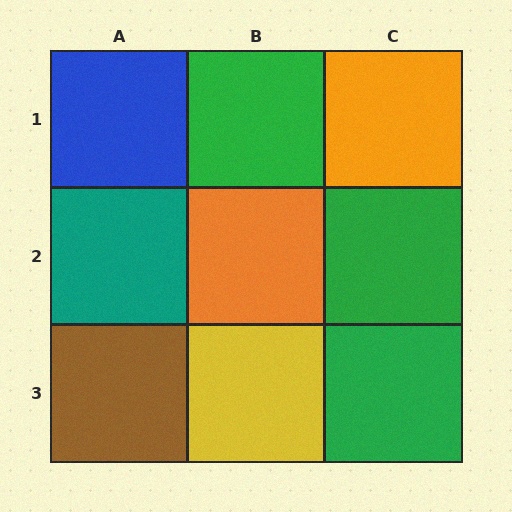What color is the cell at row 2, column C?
Green.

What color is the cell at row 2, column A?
Teal.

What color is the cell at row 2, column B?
Orange.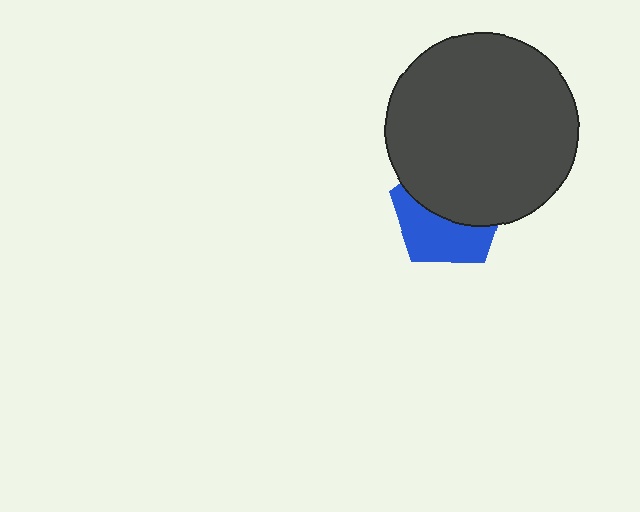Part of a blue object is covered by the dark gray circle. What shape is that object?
It is a pentagon.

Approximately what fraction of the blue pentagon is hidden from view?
Roughly 54% of the blue pentagon is hidden behind the dark gray circle.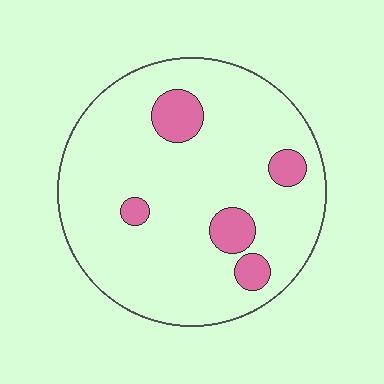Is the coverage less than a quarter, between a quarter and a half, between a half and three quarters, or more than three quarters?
Less than a quarter.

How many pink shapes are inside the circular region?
5.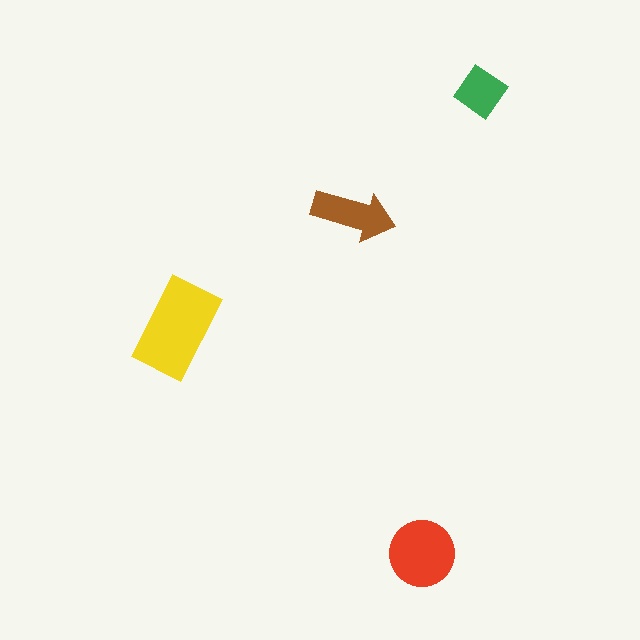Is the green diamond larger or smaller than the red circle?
Smaller.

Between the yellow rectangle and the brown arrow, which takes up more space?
The yellow rectangle.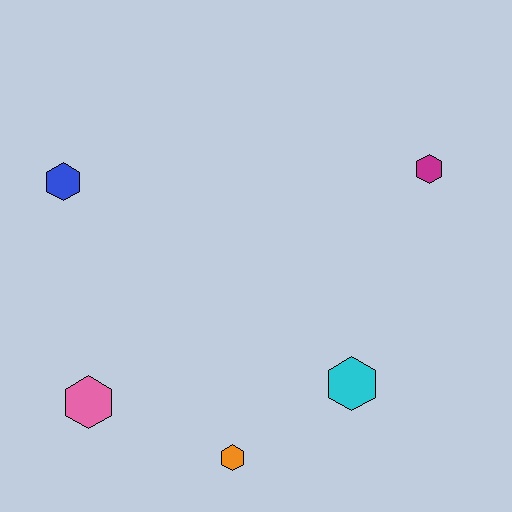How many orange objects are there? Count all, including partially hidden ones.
There is 1 orange object.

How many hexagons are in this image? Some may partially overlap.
There are 5 hexagons.